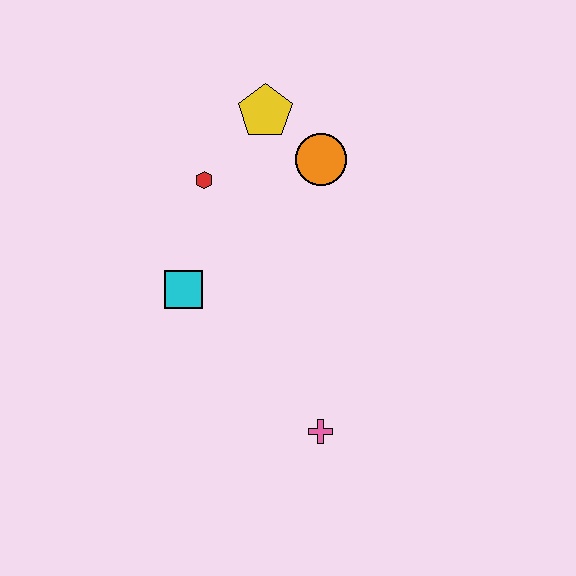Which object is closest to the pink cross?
The cyan square is closest to the pink cross.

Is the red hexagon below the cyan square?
No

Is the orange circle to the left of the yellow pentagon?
No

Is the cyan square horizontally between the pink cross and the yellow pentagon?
No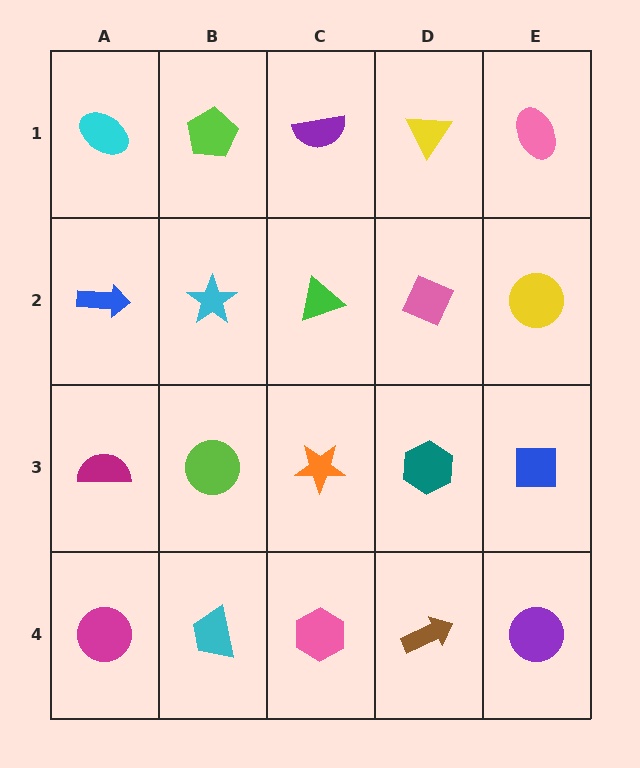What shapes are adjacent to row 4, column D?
A teal hexagon (row 3, column D), a pink hexagon (row 4, column C), a purple circle (row 4, column E).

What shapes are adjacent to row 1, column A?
A blue arrow (row 2, column A), a lime pentagon (row 1, column B).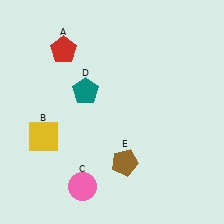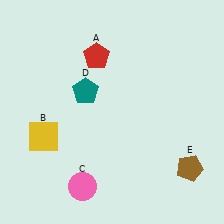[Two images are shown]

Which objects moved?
The objects that moved are: the red pentagon (A), the brown pentagon (E).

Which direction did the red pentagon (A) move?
The red pentagon (A) moved right.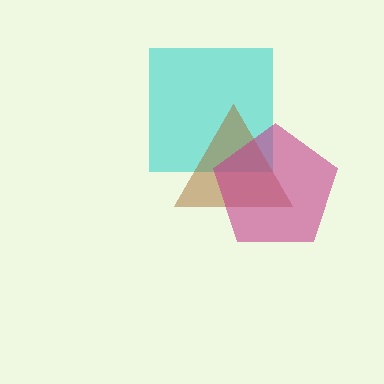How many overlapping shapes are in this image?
There are 3 overlapping shapes in the image.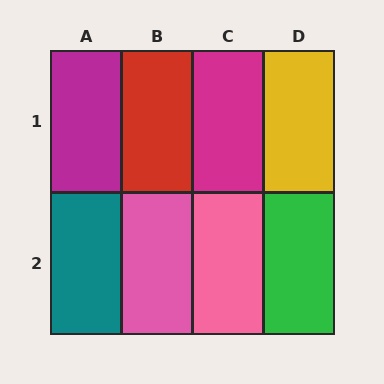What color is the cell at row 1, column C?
Magenta.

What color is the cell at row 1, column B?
Red.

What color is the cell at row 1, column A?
Magenta.